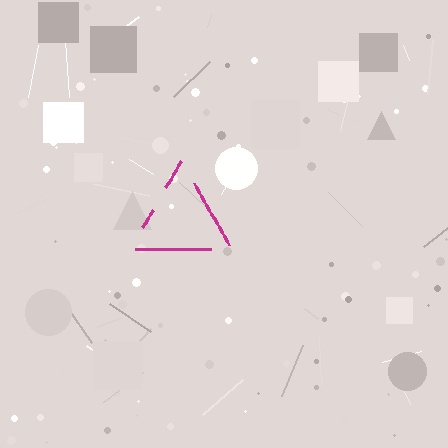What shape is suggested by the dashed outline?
The dashed outline suggests a triangle.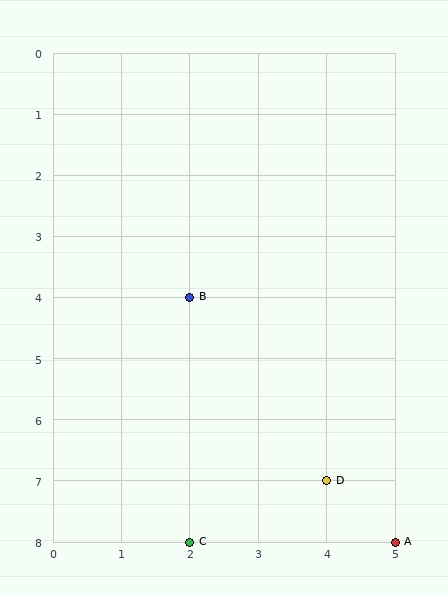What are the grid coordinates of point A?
Point A is at grid coordinates (5, 8).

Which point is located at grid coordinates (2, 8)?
Point C is at (2, 8).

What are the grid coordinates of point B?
Point B is at grid coordinates (2, 4).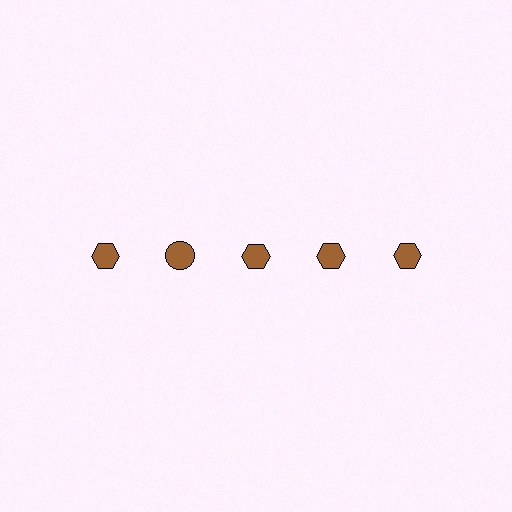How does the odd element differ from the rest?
It has a different shape: circle instead of hexagon.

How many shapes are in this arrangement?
There are 5 shapes arranged in a grid pattern.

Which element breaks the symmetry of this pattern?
The brown circle in the top row, second from left column breaks the symmetry. All other shapes are brown hexagons.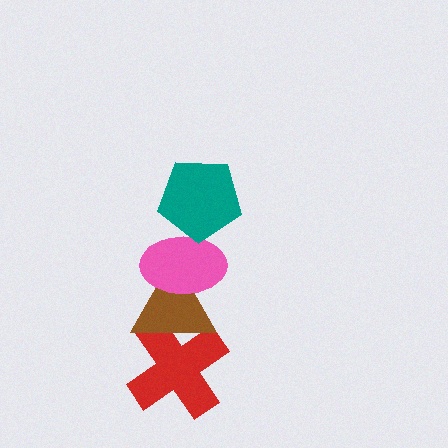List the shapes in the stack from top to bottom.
From top to bottom: the teal pentagon, the pink ellipse, the brown triangle, the red cross.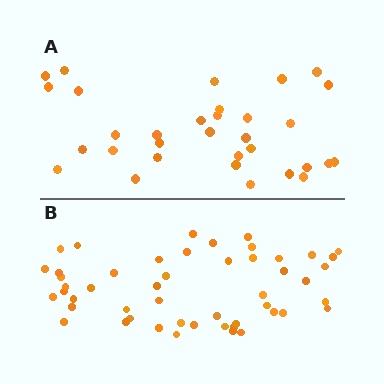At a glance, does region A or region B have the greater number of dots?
Region B (the bottom region) has more dots.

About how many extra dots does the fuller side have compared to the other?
Region B has approximately 20 more dots than region A.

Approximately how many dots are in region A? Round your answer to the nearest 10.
About 30 dots. (The exact count is 32, which rounds to 30.)